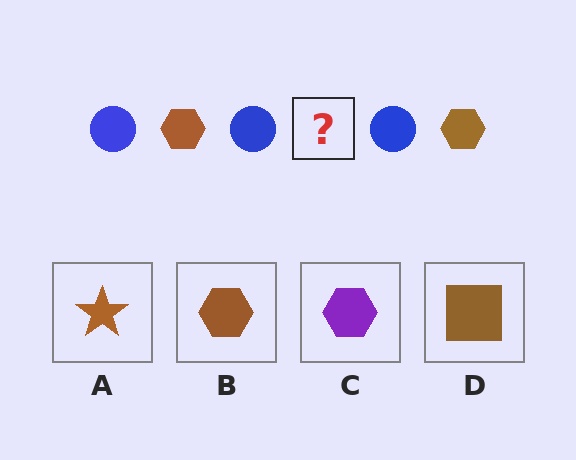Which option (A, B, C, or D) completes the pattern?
B.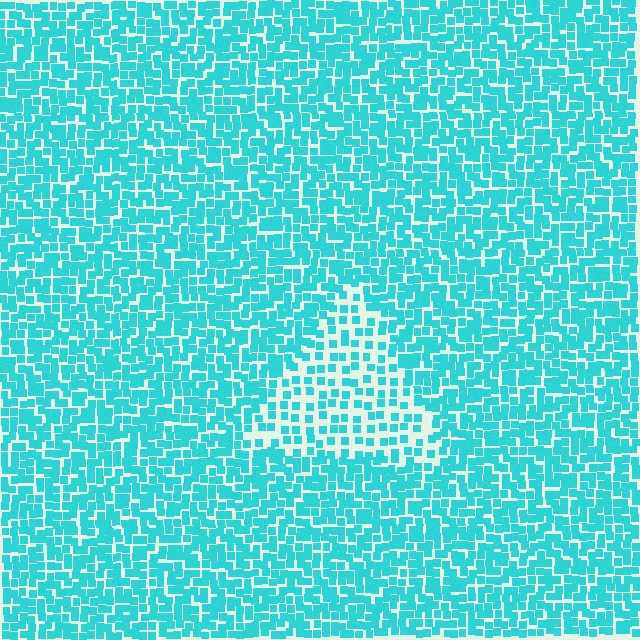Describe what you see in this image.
The image contains small cyan elements arranged at two different densities. A triangle-shaped region is visible where the elements are less densely packed than the surrounding area.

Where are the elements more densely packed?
The elements are more densely packed outside the triangle boundary.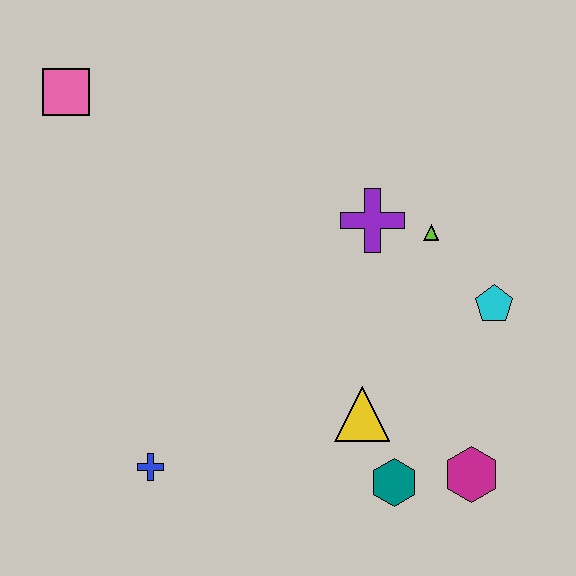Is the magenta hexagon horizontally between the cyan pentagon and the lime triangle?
Yes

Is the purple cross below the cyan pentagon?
No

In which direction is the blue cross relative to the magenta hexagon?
The blue cross is to the left of the magenta hexagon.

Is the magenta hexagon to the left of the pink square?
No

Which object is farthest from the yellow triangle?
The pink square is farthest from the yellow triangle.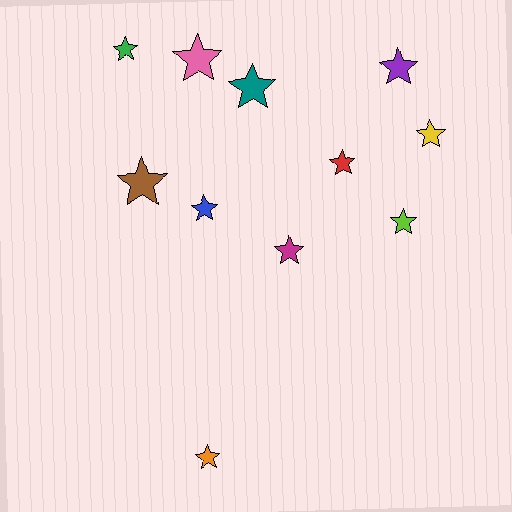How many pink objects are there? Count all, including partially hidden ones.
There is 1 pink object.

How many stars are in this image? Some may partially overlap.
There are 11 stars.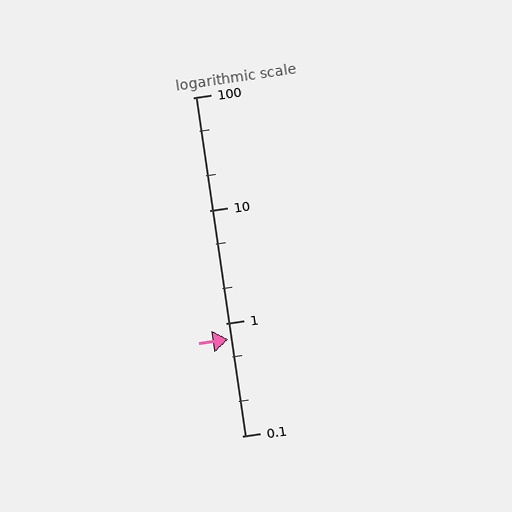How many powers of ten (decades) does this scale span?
The scale spans 3 decades, from 0.1 to 100.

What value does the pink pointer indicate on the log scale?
The pointer indicates approximately 0.72.